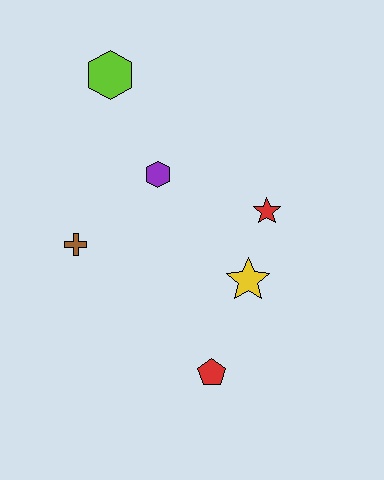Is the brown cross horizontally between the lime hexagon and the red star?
No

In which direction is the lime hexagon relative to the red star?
The lime hexagon is to the left of the red star.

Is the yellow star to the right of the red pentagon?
Yes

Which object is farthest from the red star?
The lime hexagon is farthest from the red star.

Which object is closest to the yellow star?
The red star is closest to the yellow star.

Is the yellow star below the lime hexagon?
Yes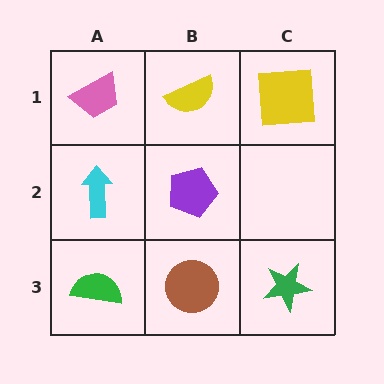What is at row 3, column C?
A green star.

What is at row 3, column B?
A brown circle.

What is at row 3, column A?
A green semicircle.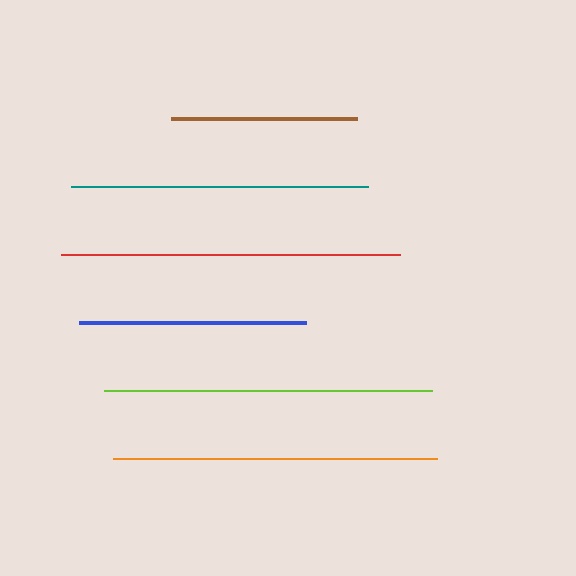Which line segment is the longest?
The red line is the longest at approximately 339 pixels.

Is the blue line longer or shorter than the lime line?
The lime line is longer than the blue line.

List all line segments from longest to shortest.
From longest to shortest: red, lime, orange, teal, blue, brown.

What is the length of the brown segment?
The brown segment is approximately 186 pixels long.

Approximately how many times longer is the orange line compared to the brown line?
The orange line is approximately 1.7 times the length of the brown line.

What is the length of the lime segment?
The lime segment is approximately 328 pixels long.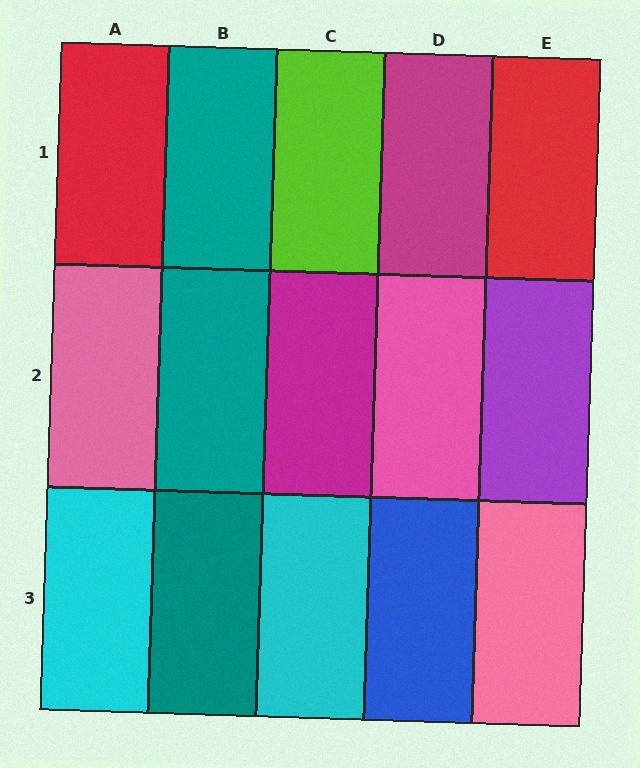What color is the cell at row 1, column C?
Lime.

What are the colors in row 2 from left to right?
Pink, teal, magenta, pink, purple.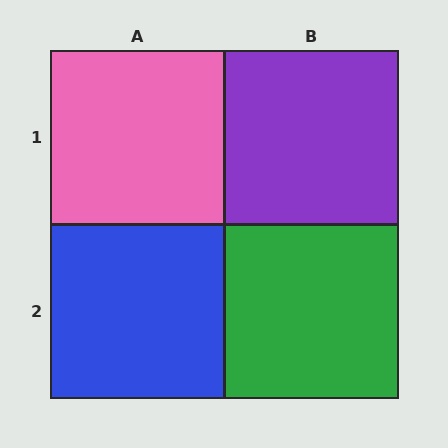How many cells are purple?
1 cell is purple.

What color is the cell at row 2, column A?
Blue.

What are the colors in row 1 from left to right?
Pink, purple.